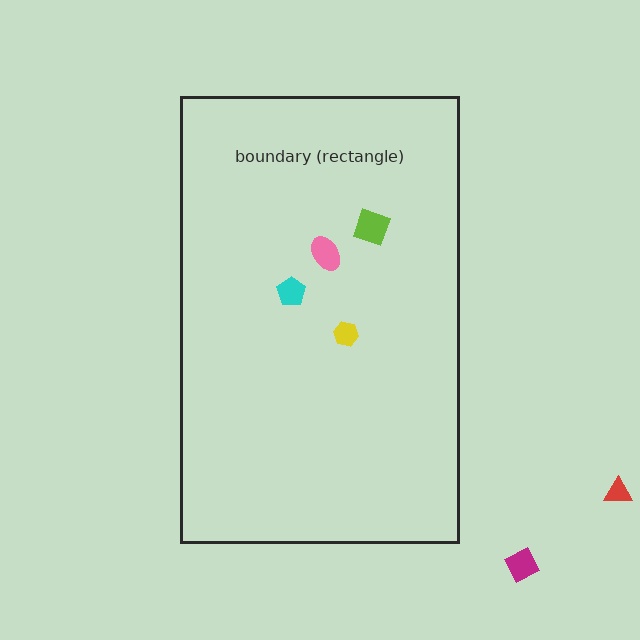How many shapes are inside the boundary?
4 inside, 2 outside.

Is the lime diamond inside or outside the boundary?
Inside.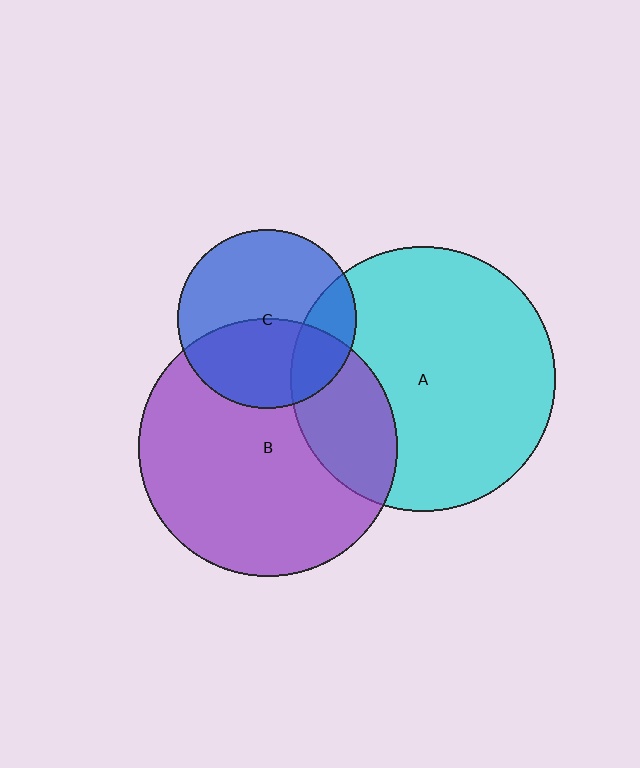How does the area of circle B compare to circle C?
Approximately 2.1 times.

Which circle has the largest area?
Circle A (cyan).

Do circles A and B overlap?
Yes.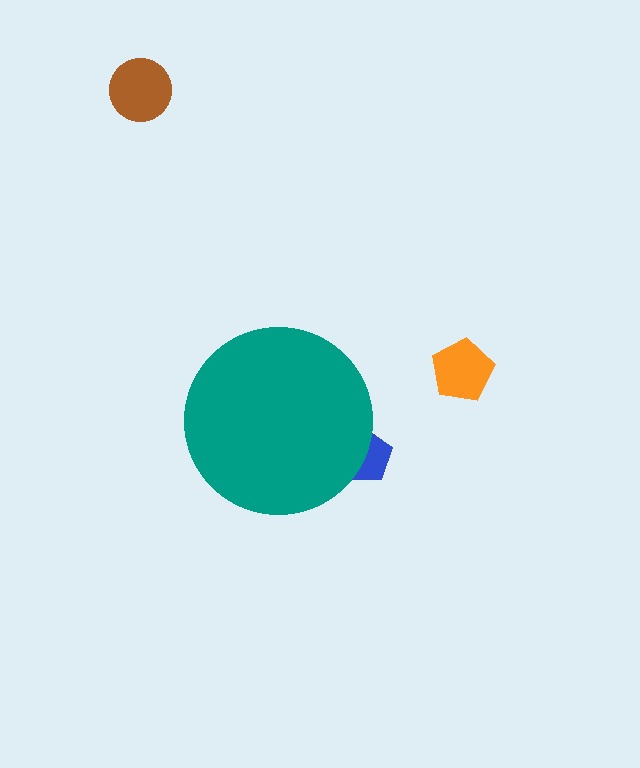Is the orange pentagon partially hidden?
No, the orange pentagon is fully visible.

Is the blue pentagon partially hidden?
Yes, the blue pentagon is partially hidden behind the teal circle.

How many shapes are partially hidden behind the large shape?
1 shape is partially hidden.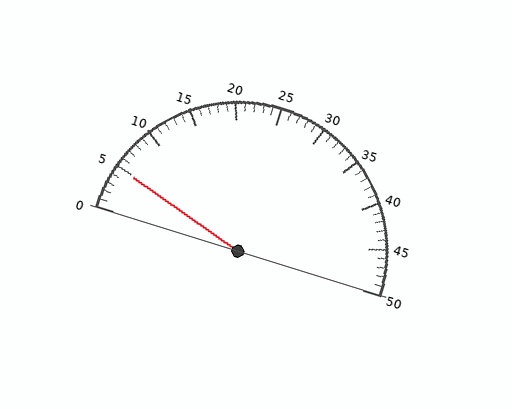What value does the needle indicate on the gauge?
The needle indicates approximately 5.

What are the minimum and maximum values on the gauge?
The gauge ranges from 0 to 50.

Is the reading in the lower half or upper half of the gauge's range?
The reading is in the lower half of the range (0 to 50).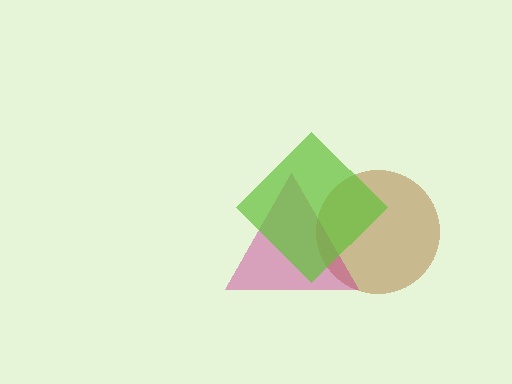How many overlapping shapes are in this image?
There are 3 overlapping shapes in the image.